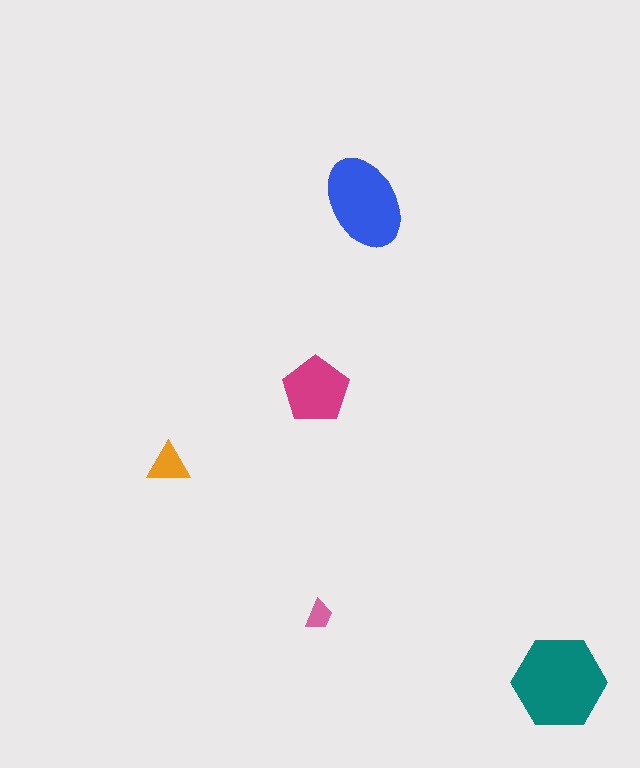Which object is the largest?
The teal hexagon.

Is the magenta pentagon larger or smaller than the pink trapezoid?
Larger.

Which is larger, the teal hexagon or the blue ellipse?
The teal hexagon.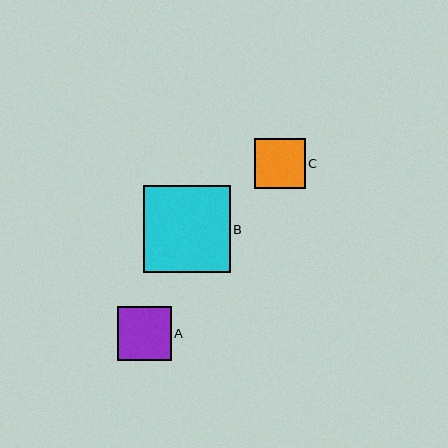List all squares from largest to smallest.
From largest to smallest: B, A, C.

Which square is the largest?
Square B is the largest with a size of approximately 87 pixels.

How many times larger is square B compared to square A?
Square B is approximately 1.6 times the size of square A.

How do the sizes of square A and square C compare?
Square A and square C are approximately the same size.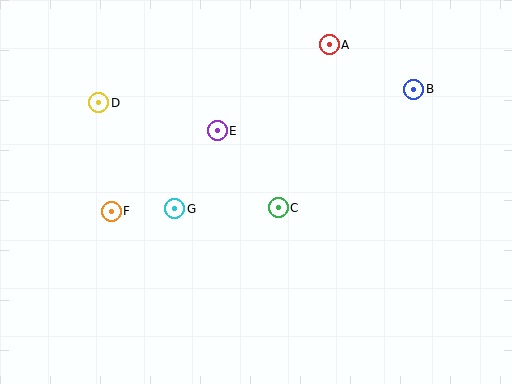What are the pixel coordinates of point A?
Point A is at (329, 45).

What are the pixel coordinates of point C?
Point C is at (278, 208).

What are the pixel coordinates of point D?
Point D is at (99, 103).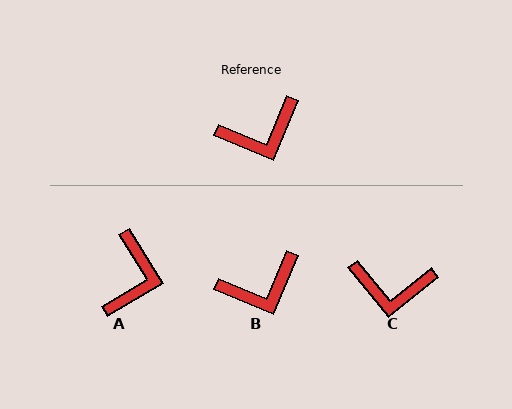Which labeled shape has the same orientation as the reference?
B.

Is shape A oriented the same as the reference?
No, it is off by about 54 degrees.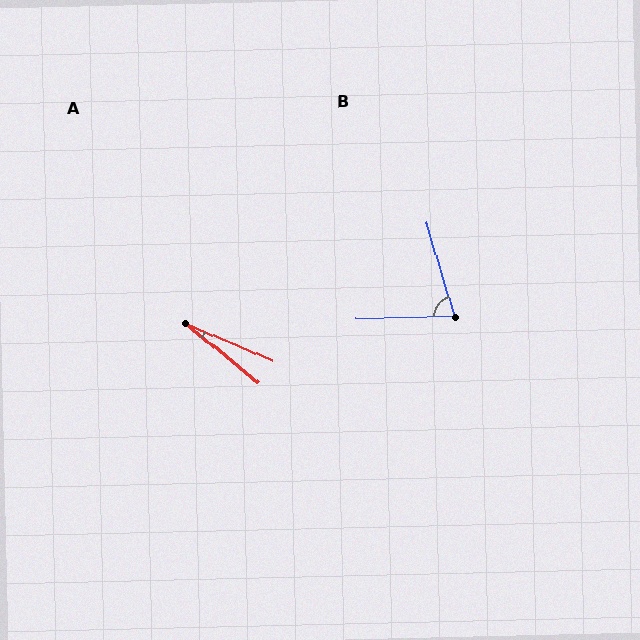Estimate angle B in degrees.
Approximately 74 degrees.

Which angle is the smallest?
A, at approximately 16 degrees.